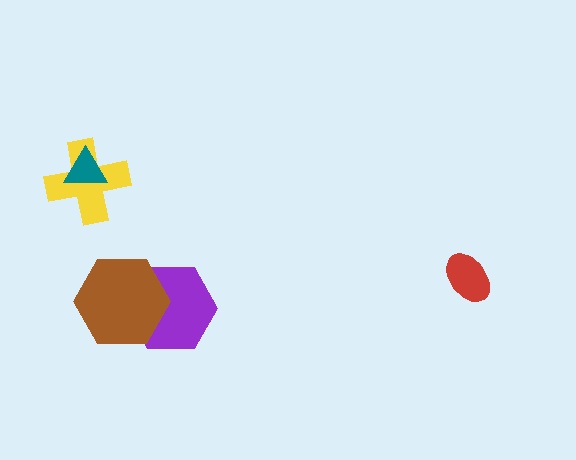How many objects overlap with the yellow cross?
1 object overlaps with the yellow cross.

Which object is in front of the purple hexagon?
The brown hexagon is in front of the purple hexagon.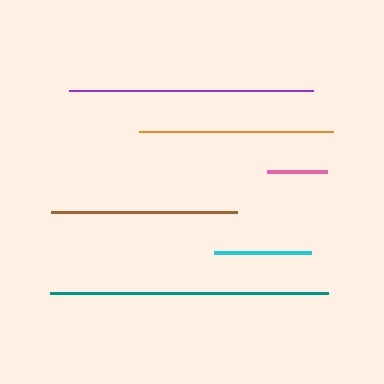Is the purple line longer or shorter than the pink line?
The purple line is longer than the pink line.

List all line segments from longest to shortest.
From longest to shortest: teal, purple, orange, brown, cyan, pink.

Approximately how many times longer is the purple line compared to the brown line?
The purple line is approximately 1.3 times the length of the brown line.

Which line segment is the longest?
The teal line is the longest at approximately 278 pixels.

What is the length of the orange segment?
The orange segment is approximately 194 pixels long.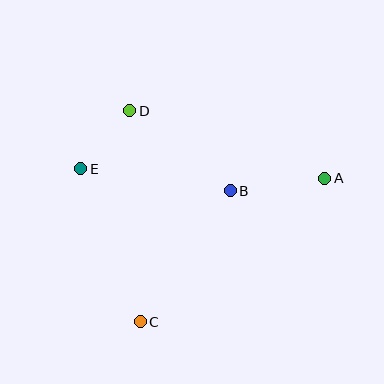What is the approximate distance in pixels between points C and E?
The distance between C and E is approximately 164 pixels.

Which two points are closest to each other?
Points D and E are closest to each other.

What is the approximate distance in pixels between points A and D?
The distance between A and D is approximately 206 pixels.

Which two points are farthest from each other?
Points A and E are farthest from each other.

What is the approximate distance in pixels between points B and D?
The distance between B and D is approximately 129 pixels.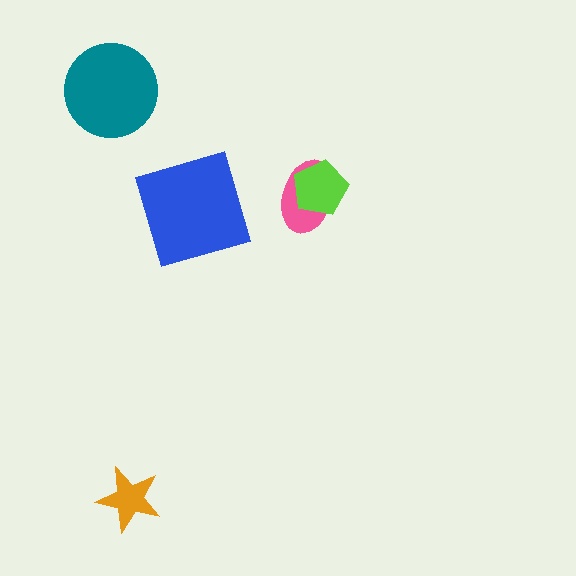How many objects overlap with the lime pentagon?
1 object overlaps with the lime pentagon.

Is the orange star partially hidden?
No, no other shape covers it.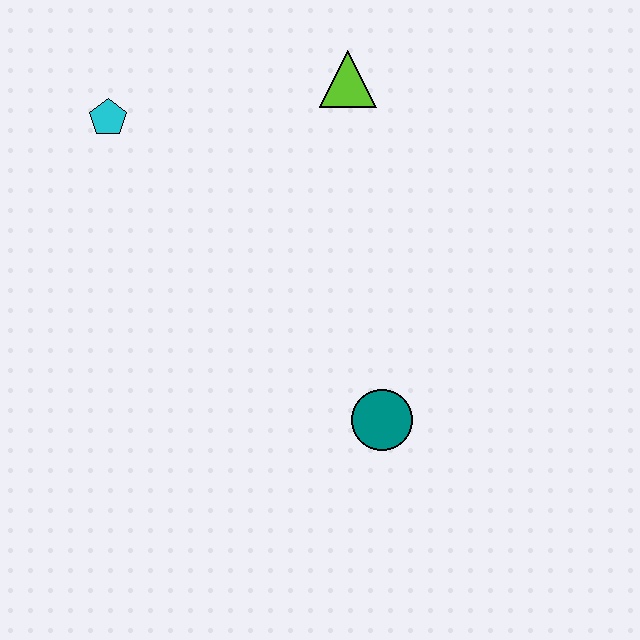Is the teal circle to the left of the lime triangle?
No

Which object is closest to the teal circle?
The lime triangle is closest to the teal circle.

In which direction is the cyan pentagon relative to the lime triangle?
The cyan pentagon is to the left of the lime triangle.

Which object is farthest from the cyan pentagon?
The teal circle is farthest from the cyan pentagon.